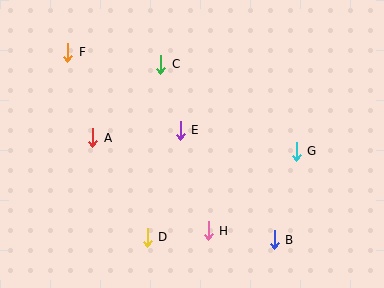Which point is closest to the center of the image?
Point E at (180, 130) is closest to the center.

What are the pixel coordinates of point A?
Point A is at (93, 138).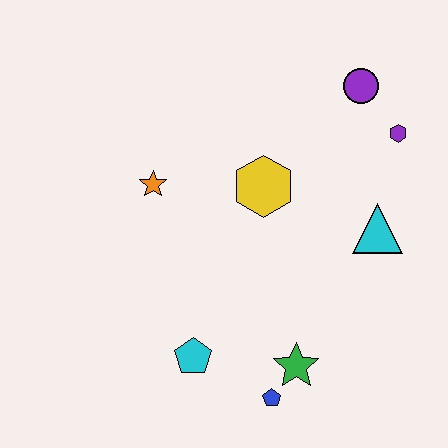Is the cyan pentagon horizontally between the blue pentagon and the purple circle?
No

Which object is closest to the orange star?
The yellow hexagon is closest to the orange star.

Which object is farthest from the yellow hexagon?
The blue pentagon is farthest from the yellow hexagon.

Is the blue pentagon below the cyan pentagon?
Yes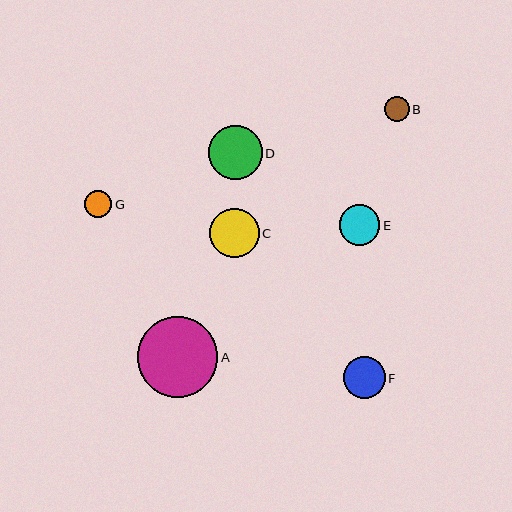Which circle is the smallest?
Circle B is the smallest with a size of approximately 25 pixels.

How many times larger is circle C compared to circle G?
Circle C is approximately 1.8 times the size of circle G.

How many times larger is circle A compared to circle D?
Circle A is approximately 1.5 times the size of circle D.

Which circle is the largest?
Circle A is the largest with a size of approximately 80 pixels.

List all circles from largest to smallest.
From largest to smallest: A, D, C, F, E, G, B.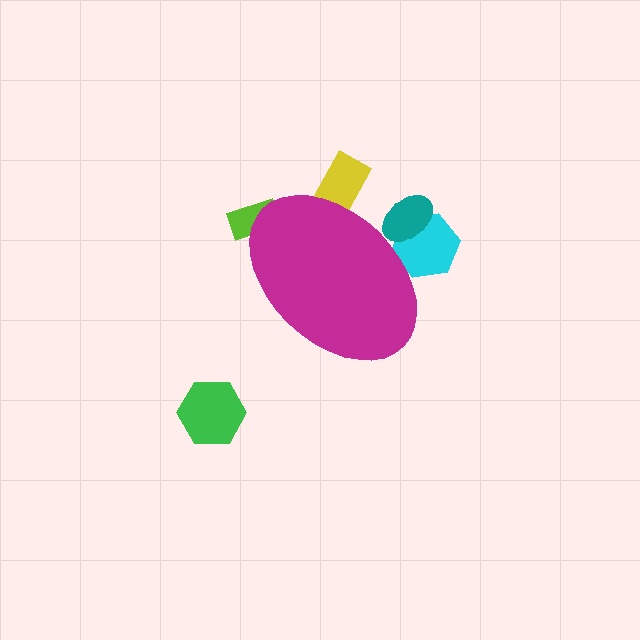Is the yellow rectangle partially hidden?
Yes, the yellow rectangle is partially hidden behind the magenta ellipse.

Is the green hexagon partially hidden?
No, the green hexagon is fully visible.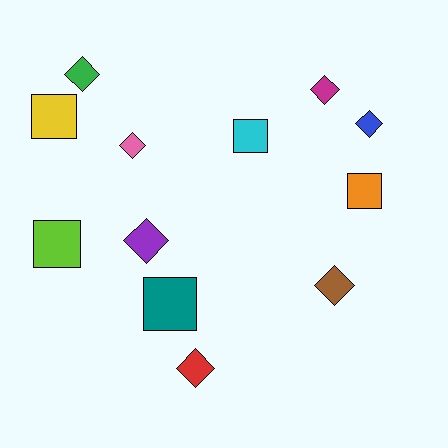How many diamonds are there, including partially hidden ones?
There are 7 diamonds.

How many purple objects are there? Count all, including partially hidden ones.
There is 1 purple object.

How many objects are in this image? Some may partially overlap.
There are 12 objects.